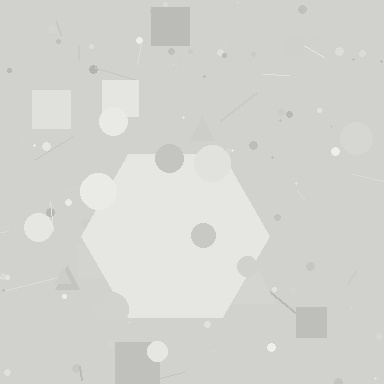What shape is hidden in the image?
A hexagon is hidden in the image.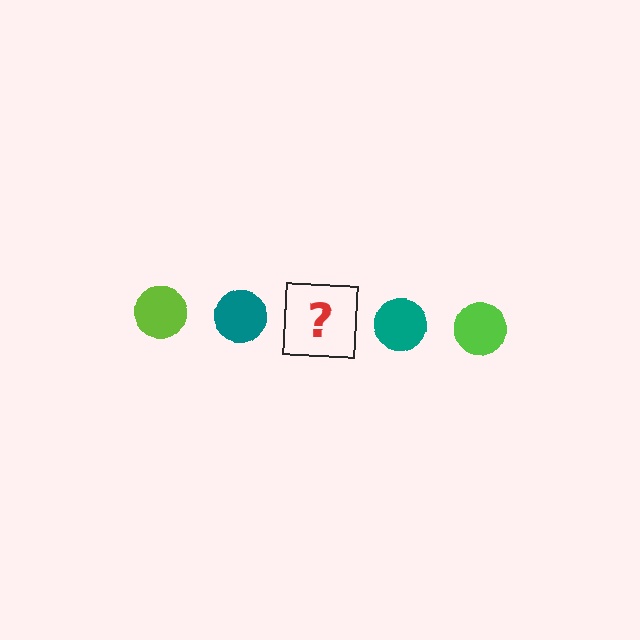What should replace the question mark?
The question mark should be replaced with a lime circle.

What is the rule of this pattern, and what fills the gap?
The rule is that the pattern cycles through lime, teal circles. The gap should be filled with a lime circle.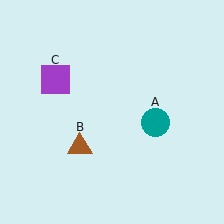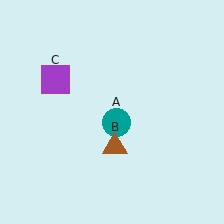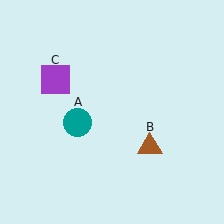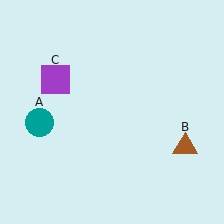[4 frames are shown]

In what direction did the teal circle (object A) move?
The teal circle (object A) moved left.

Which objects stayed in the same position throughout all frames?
Purple square (object C) remained stationary.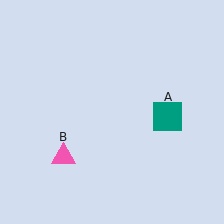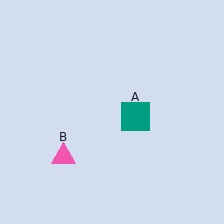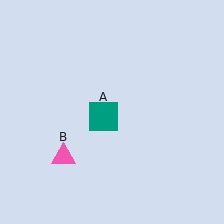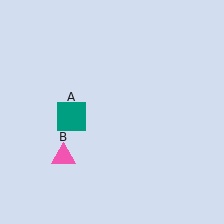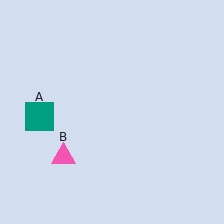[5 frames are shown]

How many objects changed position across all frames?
1 object changed position: teal square (object A).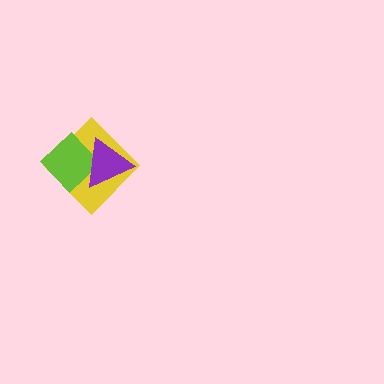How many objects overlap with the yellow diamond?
2 objects overlap with the yellow diamond.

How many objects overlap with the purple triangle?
2 objects overlap with the purple triangle.